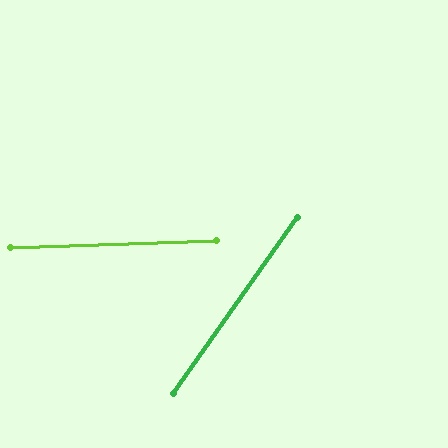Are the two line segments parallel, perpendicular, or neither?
Neither parallel nor perpendicular — they differ by about 53°.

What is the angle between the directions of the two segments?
Approximately 53 degrees.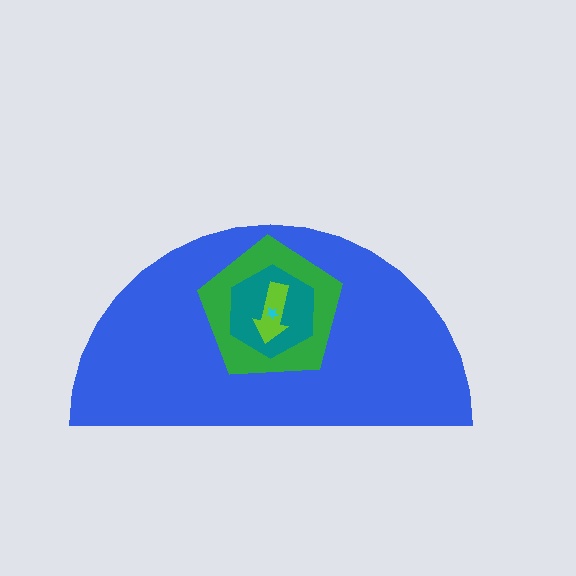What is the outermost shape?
The blue semicircle.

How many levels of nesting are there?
5.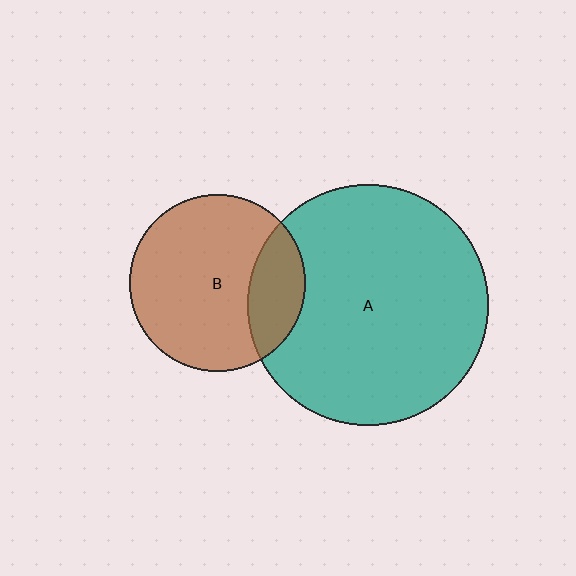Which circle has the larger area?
Circle A (teal).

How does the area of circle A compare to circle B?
Approximately 1.9 times.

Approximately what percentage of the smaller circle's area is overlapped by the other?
Approximately 20%.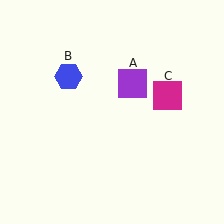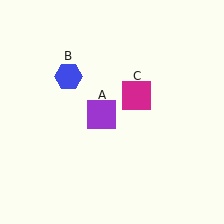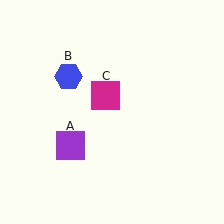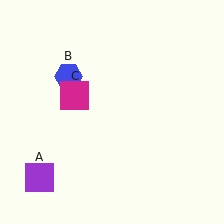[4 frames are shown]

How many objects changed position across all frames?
2 objects changed position: purple square (object A), magenta square (object C).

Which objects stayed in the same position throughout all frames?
Blue hexagon (object B) remained stationary.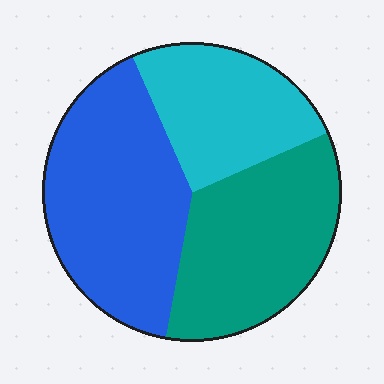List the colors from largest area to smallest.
From largest to smallest: blue, teal, cyan.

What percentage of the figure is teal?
Teal covers 34% of the figure.